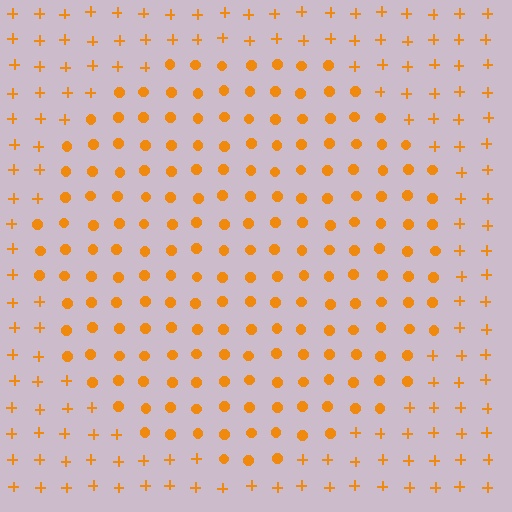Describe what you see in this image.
The image is filled with small orange elements arranged in a uniform grid. A circle-shaped region contains circles, while the surrounding area contains plus signs. The boundary is defined purely by the change in element shape.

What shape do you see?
I see a circle.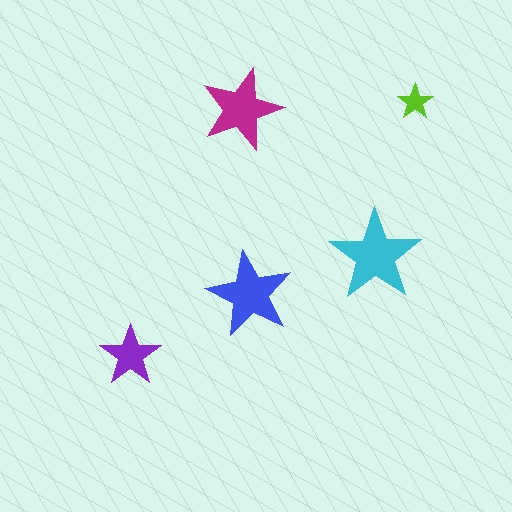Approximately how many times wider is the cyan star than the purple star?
About 1.5 times wider.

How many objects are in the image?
There are 5 objects in the image.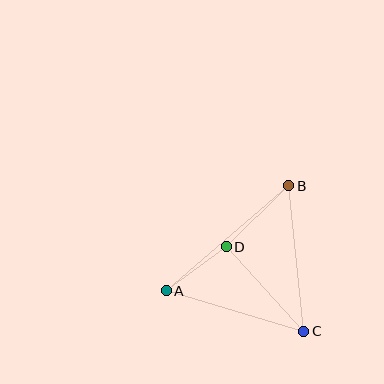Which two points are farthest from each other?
Points A and B are farthest from each other.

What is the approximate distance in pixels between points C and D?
The distance between C and D is approximately 115 pixels.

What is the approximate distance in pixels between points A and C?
The distance between A and C is approximately 143 pixels.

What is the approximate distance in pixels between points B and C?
The distance between B and C is approximately 146 pixels.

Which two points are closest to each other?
Points A and D are closest to each other.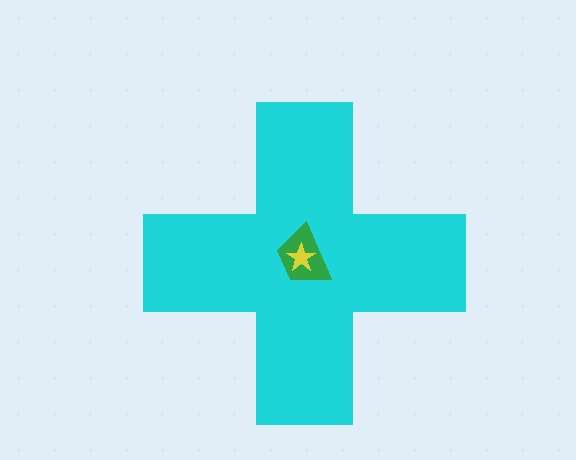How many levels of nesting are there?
3.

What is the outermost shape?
The cyan cross.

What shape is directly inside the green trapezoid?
The yellow star.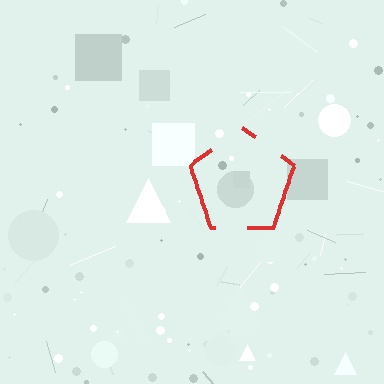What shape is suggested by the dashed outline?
The dashed outline suggests a pentagon.